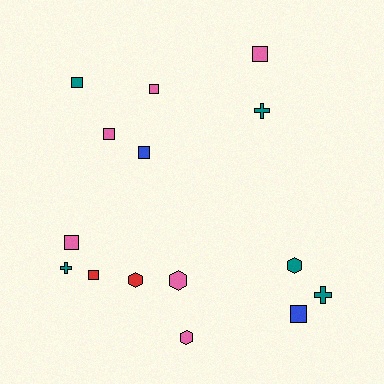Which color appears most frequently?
Pink, with 6 objects.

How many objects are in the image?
There are 15 objects.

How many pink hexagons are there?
There are 2 pink hexagons.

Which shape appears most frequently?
Square, with 8 objects.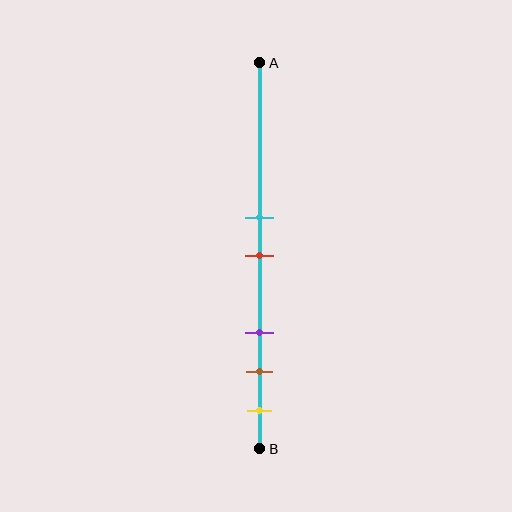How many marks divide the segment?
There are 5 marks dividing the segment.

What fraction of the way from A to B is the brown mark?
The brown mark is approximately 80% (0.8) of the way from A to B.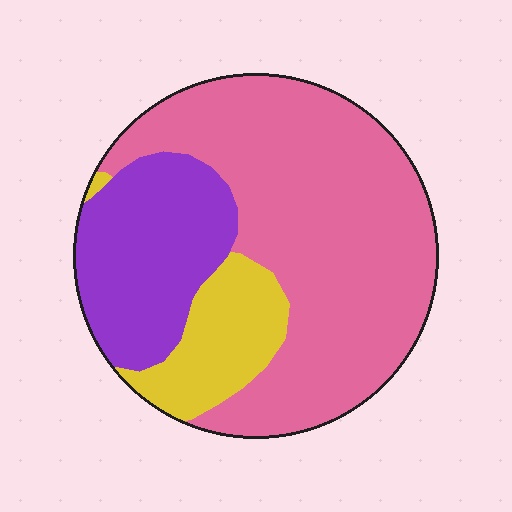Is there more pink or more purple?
Pink.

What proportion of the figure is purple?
Purple takes up about one quarter (1/4) of the figure.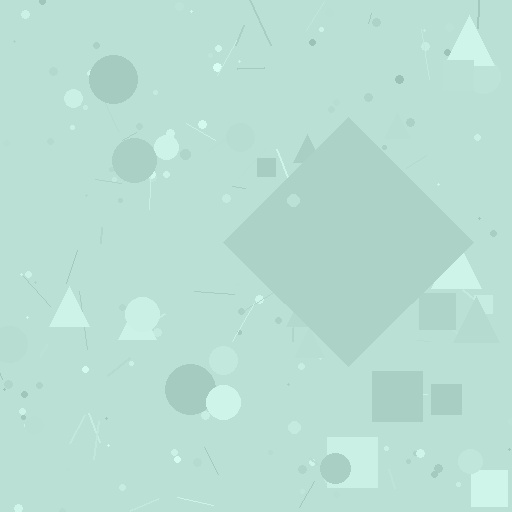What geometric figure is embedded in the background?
A diamond is embedded in the background.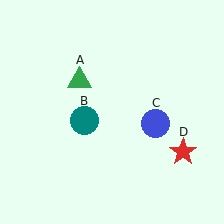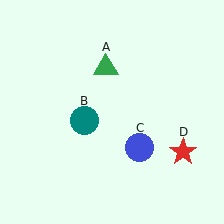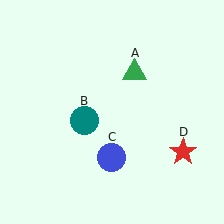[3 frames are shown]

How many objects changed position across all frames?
2 objects changed position: green triangle (object A), blue circle (object C).